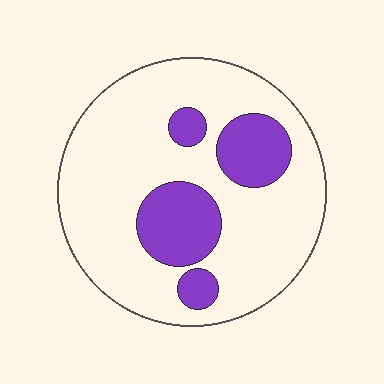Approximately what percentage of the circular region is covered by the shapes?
Approximately 25%.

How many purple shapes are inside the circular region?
4.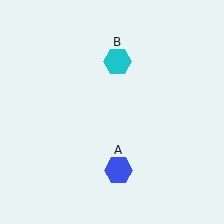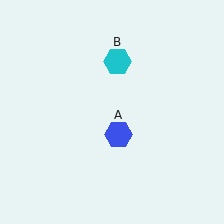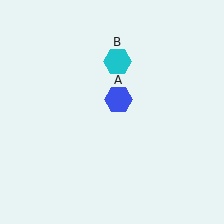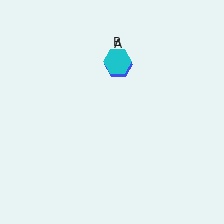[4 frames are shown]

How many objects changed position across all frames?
1 object changed position: blue hexagon (object A).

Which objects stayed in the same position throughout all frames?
Cyan hexagon (object B) remained stationary.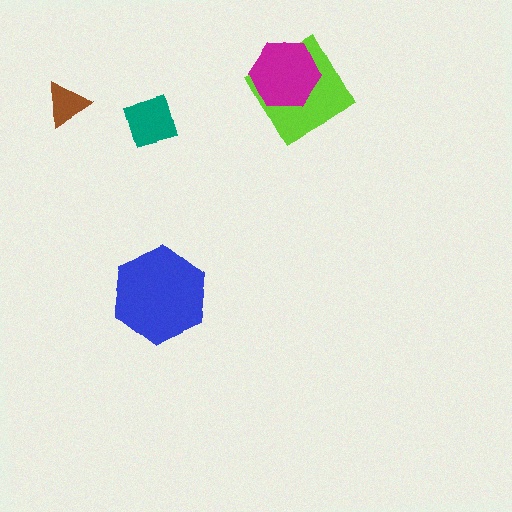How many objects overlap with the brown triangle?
0 objects overlap with the brown triangle.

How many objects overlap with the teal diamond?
0 objects overlap with the teal diamond.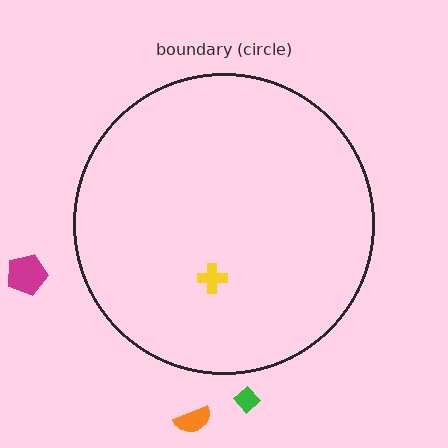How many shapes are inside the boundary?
1 inside, 3 outside.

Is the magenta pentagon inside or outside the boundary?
Outside.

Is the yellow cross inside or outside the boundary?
Inside.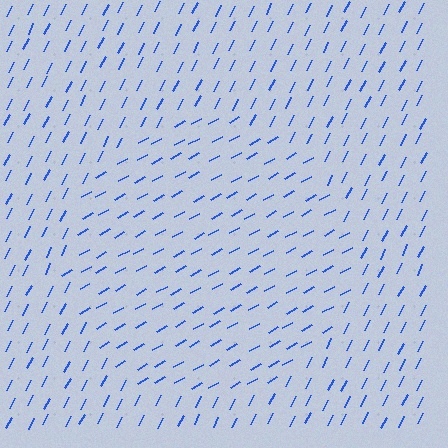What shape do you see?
I see a circle.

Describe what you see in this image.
The image is filled with small blue line segments. A circle region in the image has lines oriented differently from the surrounding lines, creating a visible texture boundary.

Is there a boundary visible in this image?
Yes, there is a texture boundary formed by a change in line orientation.